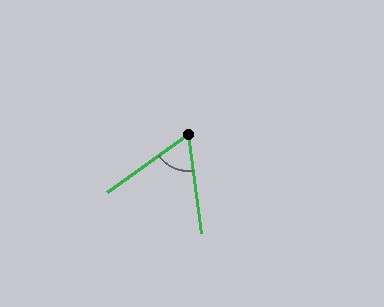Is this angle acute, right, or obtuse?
It is acute.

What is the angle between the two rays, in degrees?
Approximately 62 degrees.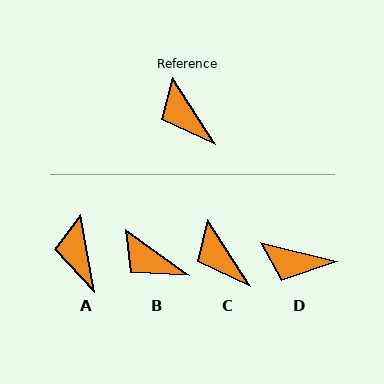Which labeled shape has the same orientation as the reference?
C.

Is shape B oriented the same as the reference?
No, it is off by about 22 degrees.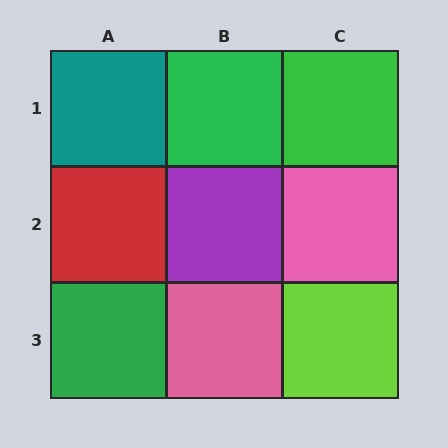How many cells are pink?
2 cells are pink.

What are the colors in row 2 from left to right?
Red, purple, pink.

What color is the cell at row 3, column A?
Green.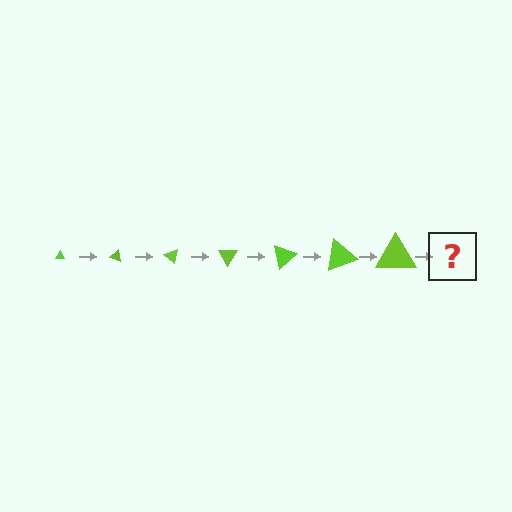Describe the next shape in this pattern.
It should be a triangle, larger than the previous one and rotated 140 degrees from the start.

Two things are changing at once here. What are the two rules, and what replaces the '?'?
The two rules are that the triangle grows larger each step and it rotates 20 degrees each step. The '?' should be a triangle, larger than the previous one and rotated 140 degrees from the start.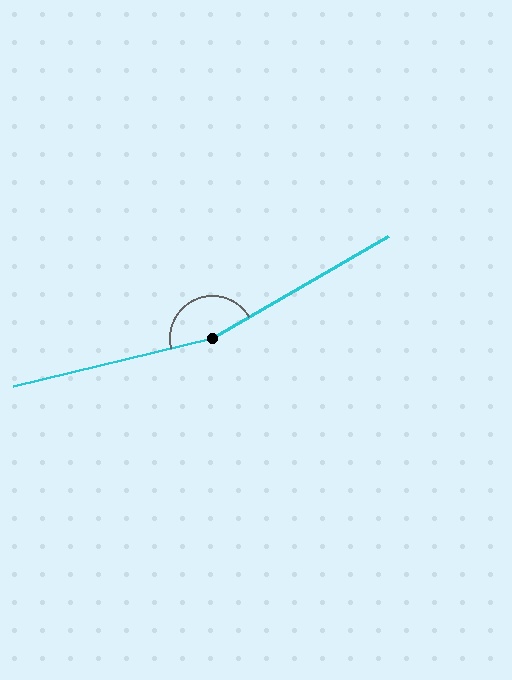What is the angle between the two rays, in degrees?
Approximately 163 degrees.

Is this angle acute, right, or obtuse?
It is obtuse.